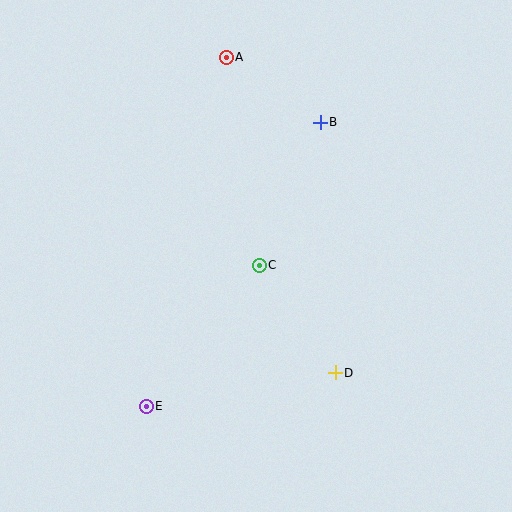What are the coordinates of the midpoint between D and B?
The midpoint between D and B is at (328, 247).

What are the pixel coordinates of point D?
Point D is at (335, 373).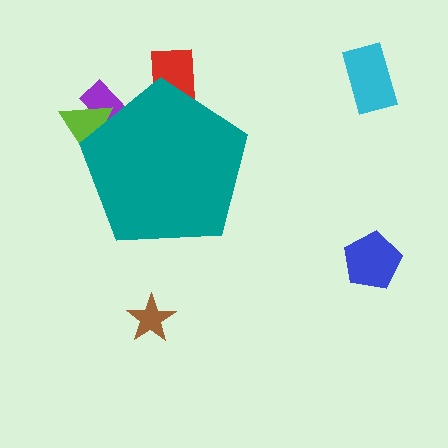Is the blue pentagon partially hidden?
No, the blue pentagon is fully visible.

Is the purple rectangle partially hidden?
Yes, the purple rectangle is partially hidden behind the teal pentagon.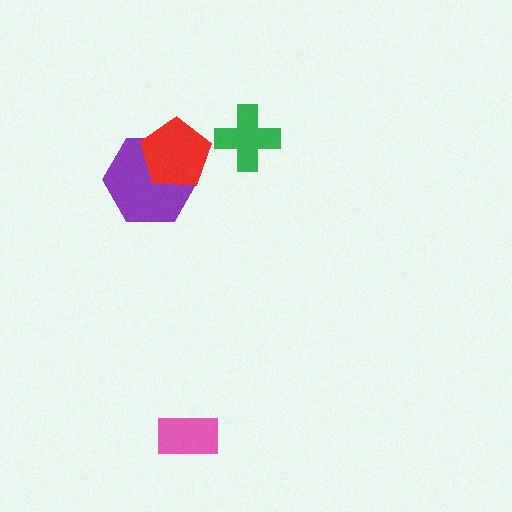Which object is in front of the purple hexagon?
The red pentagon is in front of the purple hexagon.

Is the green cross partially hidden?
No, no other shape covers it.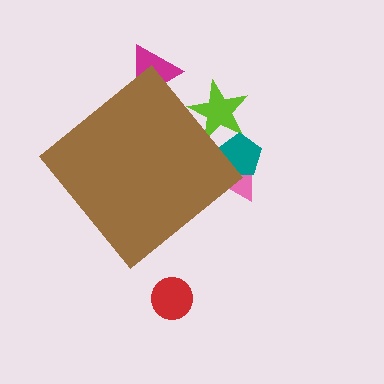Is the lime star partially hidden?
Yes, the lime star is partially hidden behind the brown diamond.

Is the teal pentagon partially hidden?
Yes, the teal pentagon is partially hidden behind the brown diamond.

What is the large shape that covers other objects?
A brown diamond.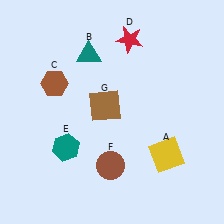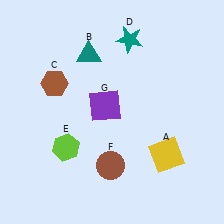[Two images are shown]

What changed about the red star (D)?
In Image 1, D is red. In Image 2, it changed to teal.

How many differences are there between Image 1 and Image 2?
There are 3 differences between the two images.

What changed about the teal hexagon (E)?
In Image 1, E is teal. In Image 2, it changed to lime.